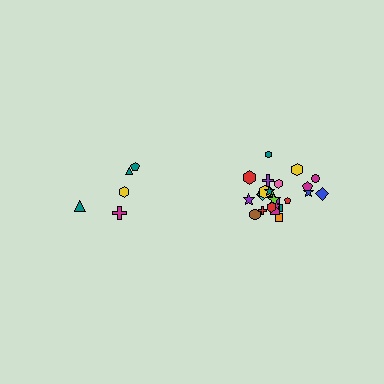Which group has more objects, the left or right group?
The right group.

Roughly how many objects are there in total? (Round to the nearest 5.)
Roughly 30 objects in total.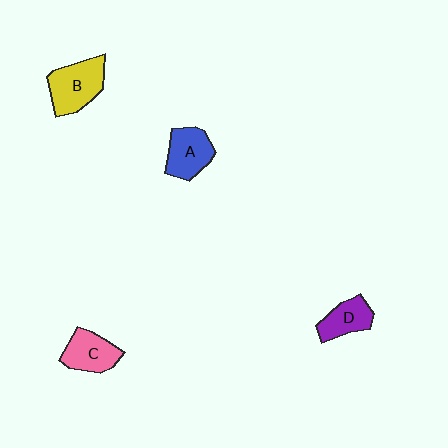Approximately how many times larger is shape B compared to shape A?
Approximately 1.2 times.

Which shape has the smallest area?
Shape D (purple).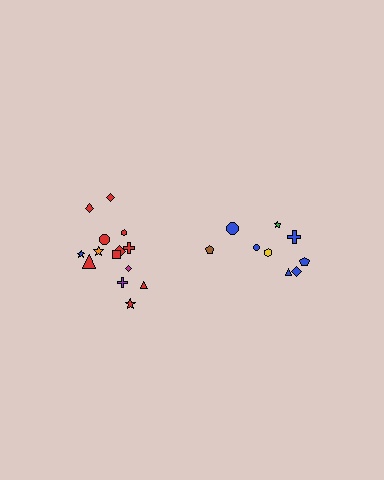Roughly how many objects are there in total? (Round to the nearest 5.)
Roughly 25 objects in total.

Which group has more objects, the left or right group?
The left group.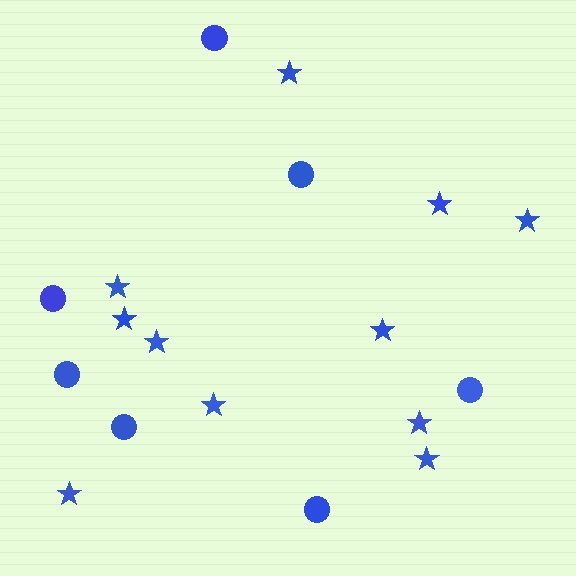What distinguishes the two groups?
There are 2 groups: one group of circles (7) and one group of stars (11).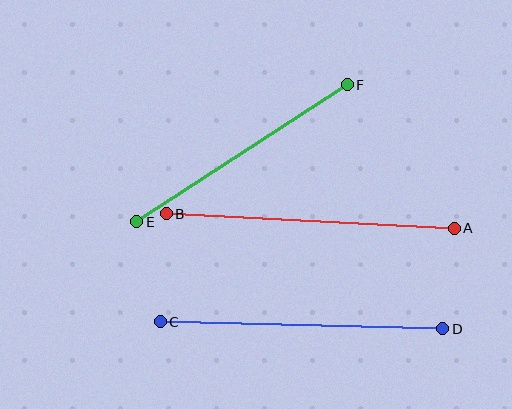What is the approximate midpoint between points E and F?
The midpoint is at approximately (242, 153) pixels.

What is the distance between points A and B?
The distance is approximately 288 pixels.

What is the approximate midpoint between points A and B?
The midpoint is at approximately (310, 221) pixels.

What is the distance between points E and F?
The distance is approximately 251 pixels.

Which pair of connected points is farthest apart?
Points A and B are farthest apart.